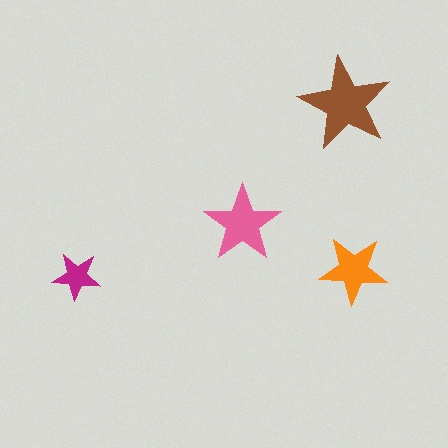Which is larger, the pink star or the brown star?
The brown one.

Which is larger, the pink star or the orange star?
The pink one.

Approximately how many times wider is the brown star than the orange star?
About 1.5 times wider.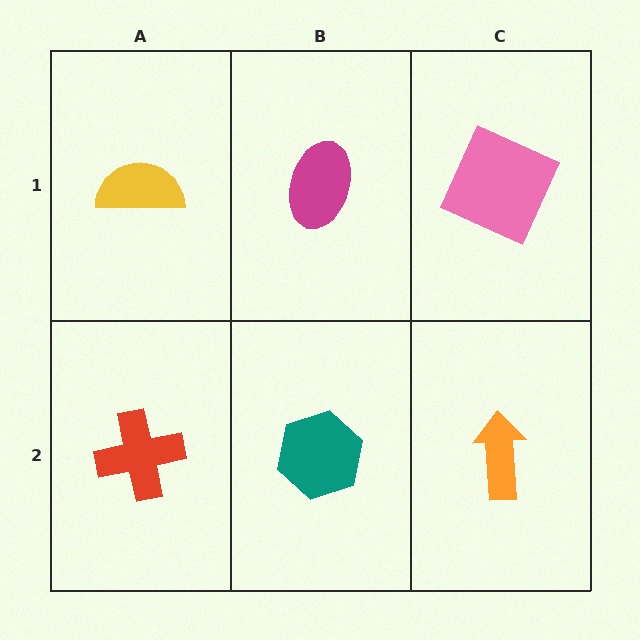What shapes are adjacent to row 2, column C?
A pink square (row 1, column C), a teal hexagon (row 2, column B).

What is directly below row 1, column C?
An orange arrow.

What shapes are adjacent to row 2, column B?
A magenta ellipse (row 1, column B), a red cross (row 2, column A), an orange arrow (row 2, column C).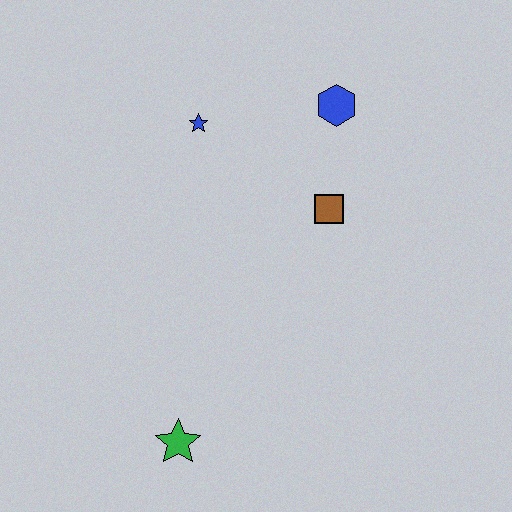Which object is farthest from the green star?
The blue hexagon is farthest from the green star.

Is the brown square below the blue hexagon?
Yes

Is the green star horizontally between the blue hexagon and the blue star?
No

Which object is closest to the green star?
The brown square is closest to the green star.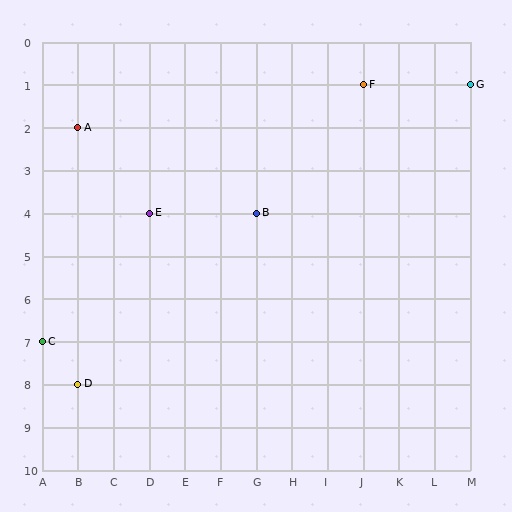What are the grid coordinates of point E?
Point E is at grid coordinates (D, 4).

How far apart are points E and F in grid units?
Points E and F are 6 columns and 3 rows apart (about 6.7 grid units diagonally).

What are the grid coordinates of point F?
Point F is at grid coordinates (J, 1).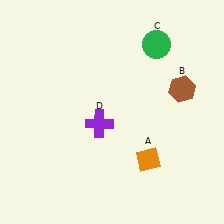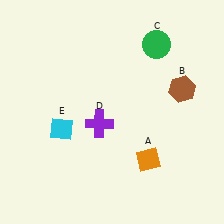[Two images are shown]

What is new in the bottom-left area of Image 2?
A cyan diamond (E) was added in the bottom-left area of Image 2.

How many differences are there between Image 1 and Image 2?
There is 1 difference between the two images.